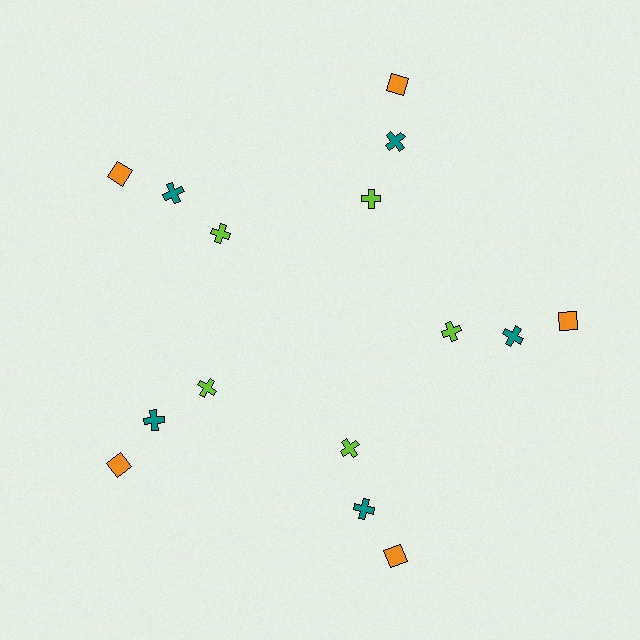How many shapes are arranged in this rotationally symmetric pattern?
There are 15 shapes, arranged in 5 groups of 3.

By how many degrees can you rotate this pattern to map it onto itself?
The pattern maps onto itself every 72 degrees of rotation.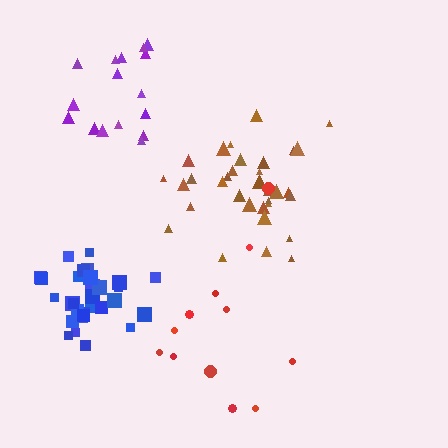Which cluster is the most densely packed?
Blue.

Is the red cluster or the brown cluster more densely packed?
Brown.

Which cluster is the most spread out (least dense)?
Red.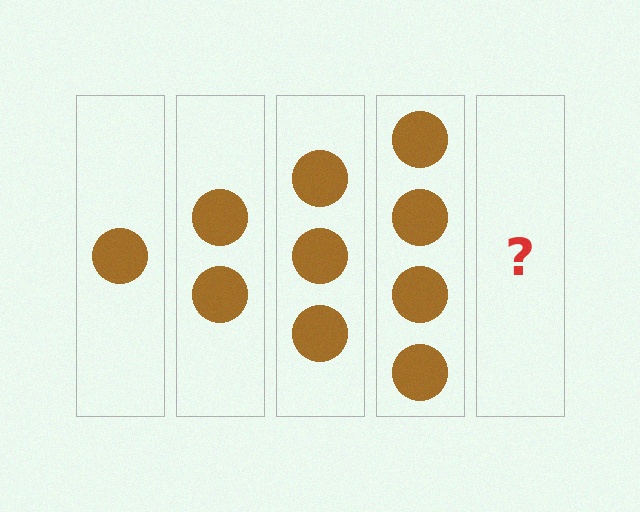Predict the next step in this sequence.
The next step is 5 circles.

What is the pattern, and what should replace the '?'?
The pattern is that each step adds one more circle. The '?' should be 5 circles.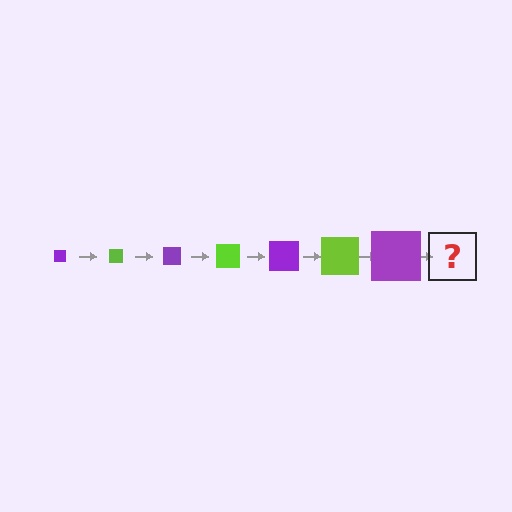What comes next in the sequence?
The next element should be a lime square, larger than the previous one.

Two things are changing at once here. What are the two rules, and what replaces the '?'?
The two rules are that the square grows larger each step and the color cycles through purple and lime. The '?' should be a lime square, larger than the previous one.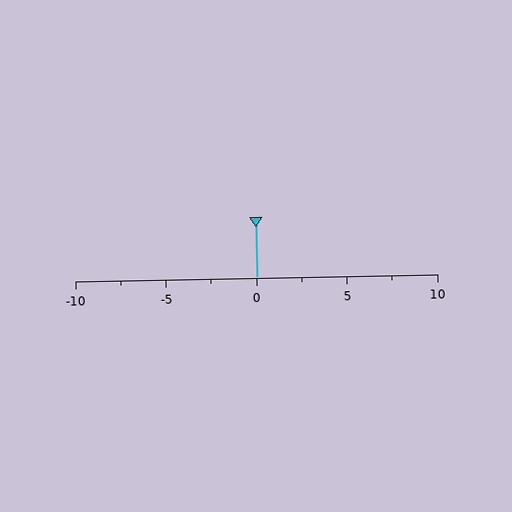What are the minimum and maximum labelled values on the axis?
The axis runs from -10 to 10.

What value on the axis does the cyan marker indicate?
The marker indicates approximately 0.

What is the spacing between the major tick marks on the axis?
The major ticks are spaced 5 apart.